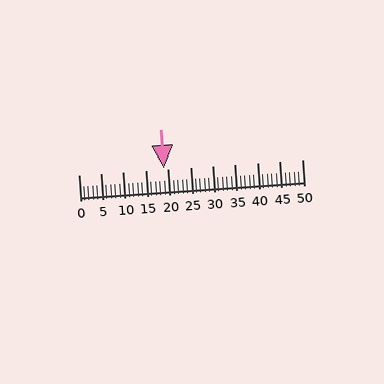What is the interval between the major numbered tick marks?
The major tick marks are spaced 5 units apart.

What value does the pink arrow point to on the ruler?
The pink arrow points to approximately 19.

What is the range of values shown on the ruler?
The ruler shows values from 0 to 50.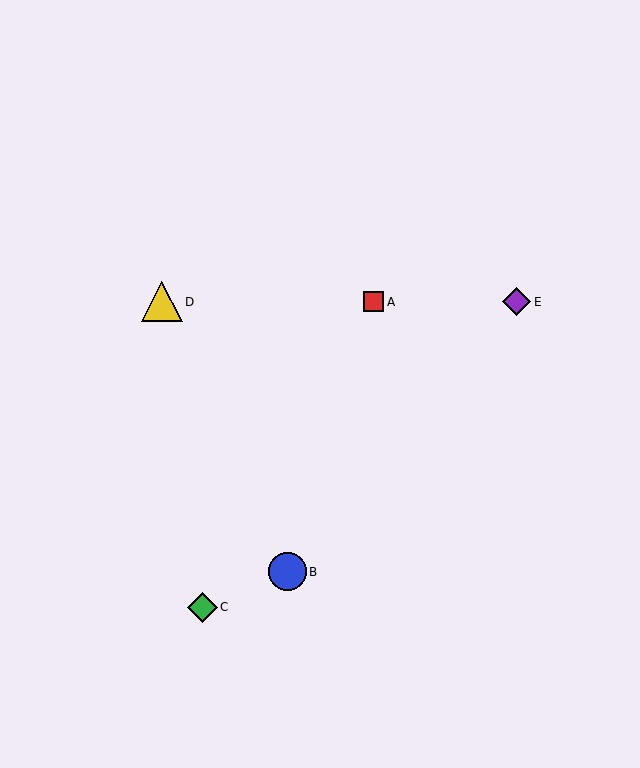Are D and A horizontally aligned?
Yes, both are at y≈302.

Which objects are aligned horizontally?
Objects A, D, E are aligned horizontally.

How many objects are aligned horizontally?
3 objects (A, D, E) are aligned horizontally.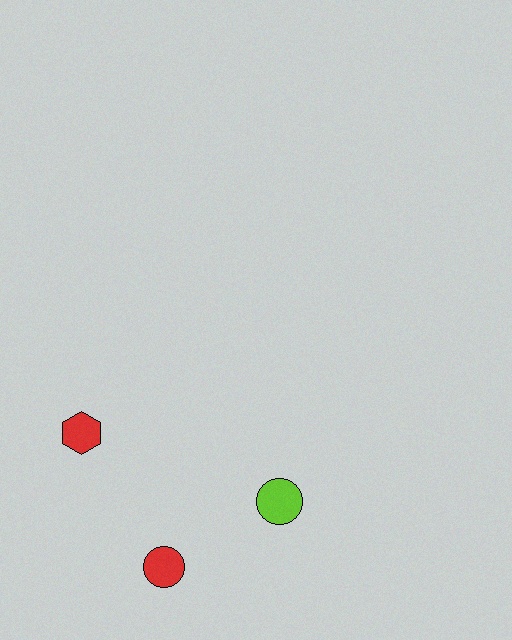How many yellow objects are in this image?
There are no yellow objects.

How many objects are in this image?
There are 3 objects.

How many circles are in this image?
There are 2 circles.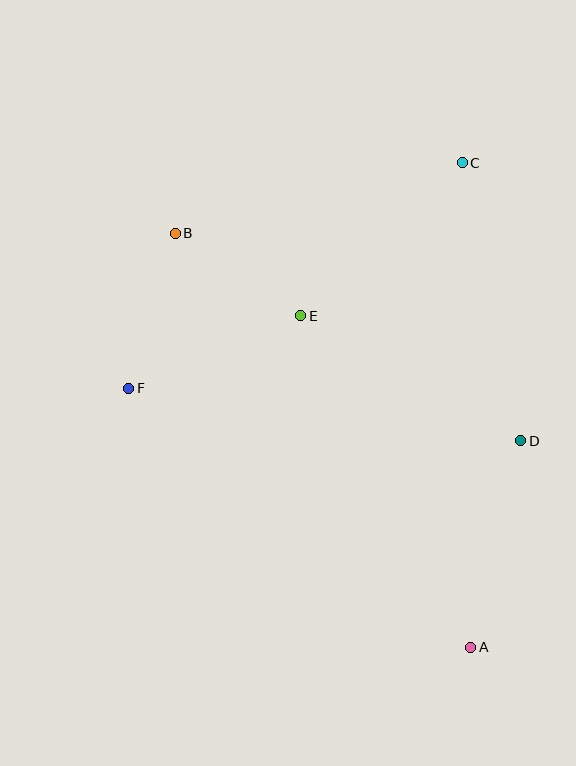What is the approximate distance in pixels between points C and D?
The distance between C and D is approximately 284 pixels.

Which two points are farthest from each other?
Points A and B are farthest from each other.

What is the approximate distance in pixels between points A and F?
The distance between A and F is approximately 429 pixels.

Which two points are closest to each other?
Points B and E are closest to each other.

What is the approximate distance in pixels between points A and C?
The distance between A and C is approximately 485 pixels.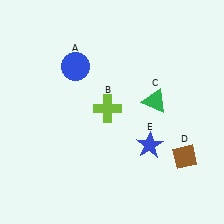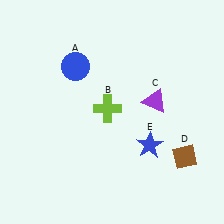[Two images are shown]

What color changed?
The triangle (C) changed from green in Image 1 to purple in Image 2.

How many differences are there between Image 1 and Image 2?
There is 1 difference between the two images.